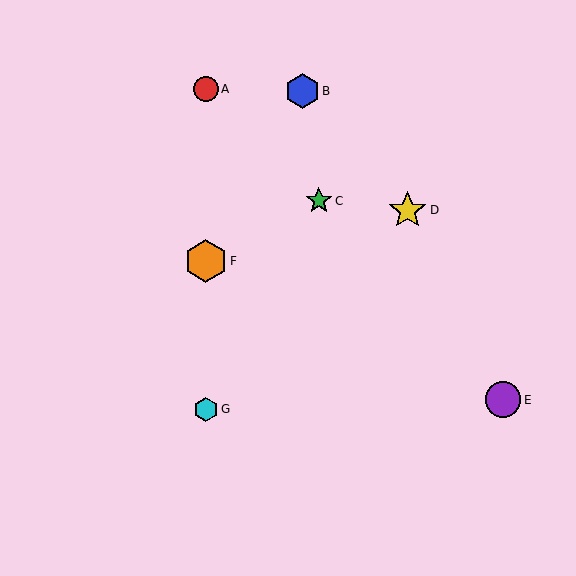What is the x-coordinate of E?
Object E is at x≈503.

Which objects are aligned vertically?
Objects A, F, G are aligned vertically.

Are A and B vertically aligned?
No, A is at x≈206 and B is at x≈302.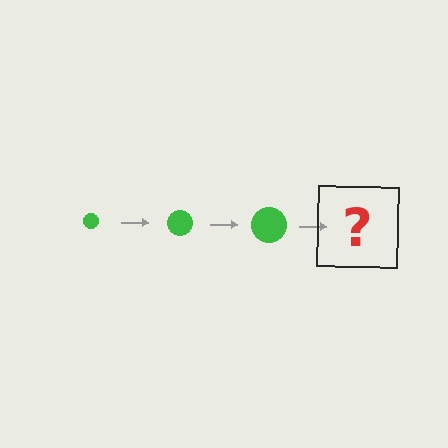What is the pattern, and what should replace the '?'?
The pattern is that the circle gets progressively larger each step. The '?' should be a green circle, larger than the previous one.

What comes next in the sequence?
The next element should be a green circle, larger than the previous one.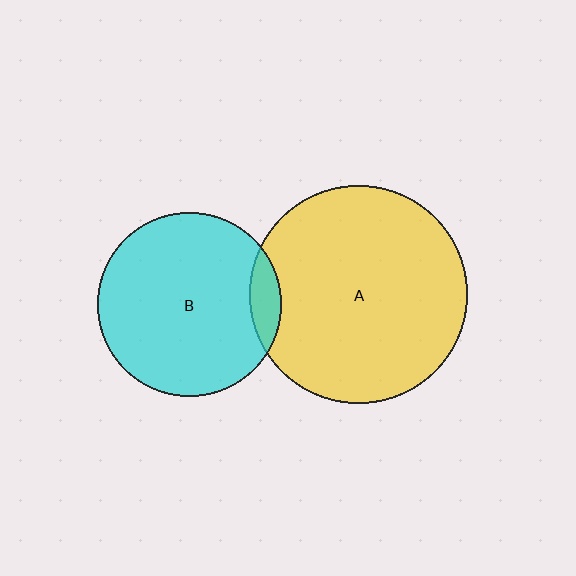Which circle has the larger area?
Circle A (yellow).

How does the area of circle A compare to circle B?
Approximately 1.4 times.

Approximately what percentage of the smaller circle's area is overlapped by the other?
Approximately 10%.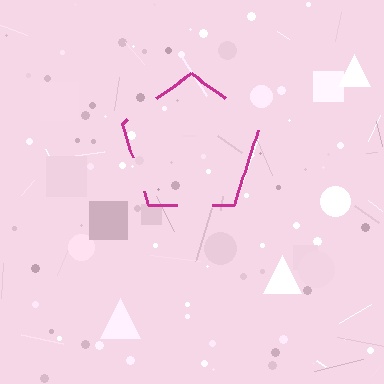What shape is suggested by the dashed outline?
The dashed outline suggests a pentagon.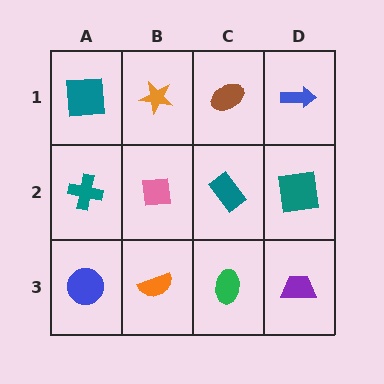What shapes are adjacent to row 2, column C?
A brown ellipse (row 1, column C), a green ellipse (row 3, column C), a pink square (row 2, column B), a teal square (row 2, column D).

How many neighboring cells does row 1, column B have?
3.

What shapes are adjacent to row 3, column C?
A teal rectangle (row 2, column C), an orange semicircle (row 3, column B), a purple trapezoid (row 3, column D).